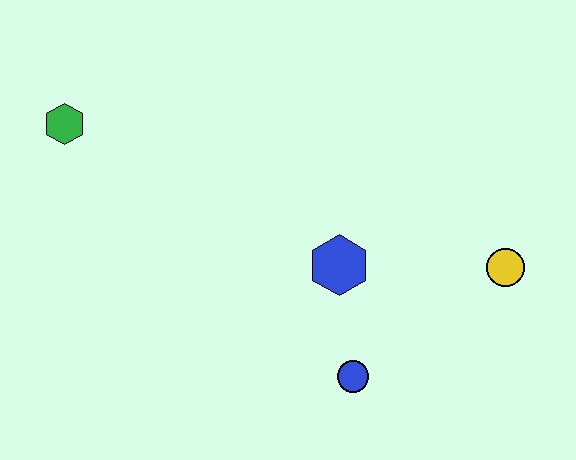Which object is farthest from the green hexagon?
The yellow circle is farthest from the green hexagon.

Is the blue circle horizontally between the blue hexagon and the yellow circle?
Yes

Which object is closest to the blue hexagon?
The blue circle is closest to the blue hexagon.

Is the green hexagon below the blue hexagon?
No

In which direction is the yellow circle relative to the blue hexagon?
The yellow circle is to the right of the blue hexagon.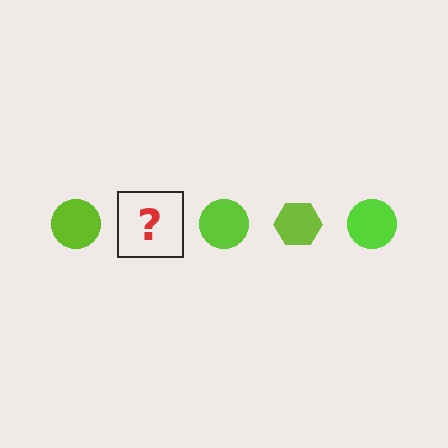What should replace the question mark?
The question mark should be replaced with a lime hexagon.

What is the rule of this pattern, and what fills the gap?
The rule is that the pattern cycles through circle, hexagon shapes in lime. The gap should be filled with a lime hexagon.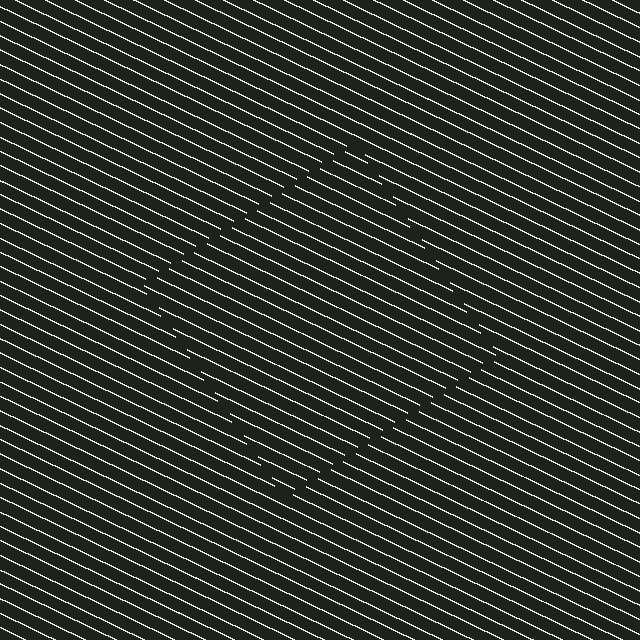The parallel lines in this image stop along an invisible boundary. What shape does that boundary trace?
An illusory square. The interior of the shape contains the same grating, shifted by half a period — the contour is defined by the phase discontinuity where line-ends from the inner and outer gratings abut.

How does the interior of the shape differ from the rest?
The interior of the shape contains the same grating, shifted by half a period — the contour is defined by the phase discontinuity where line-ends from the inner and outer gratings abut.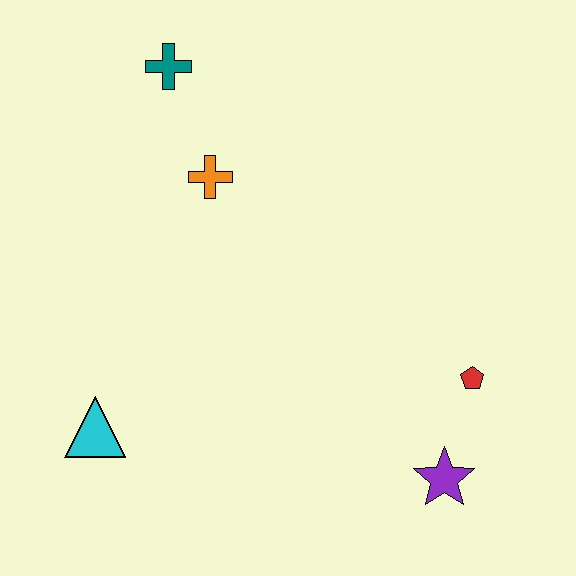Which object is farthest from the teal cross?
The purple star is farthest from the teal cross.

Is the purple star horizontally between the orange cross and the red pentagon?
Yes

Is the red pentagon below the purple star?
No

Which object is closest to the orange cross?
The teal cross is closest to the orange cross.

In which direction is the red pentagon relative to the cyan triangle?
The red pentagon is to the right of the cyan triangle.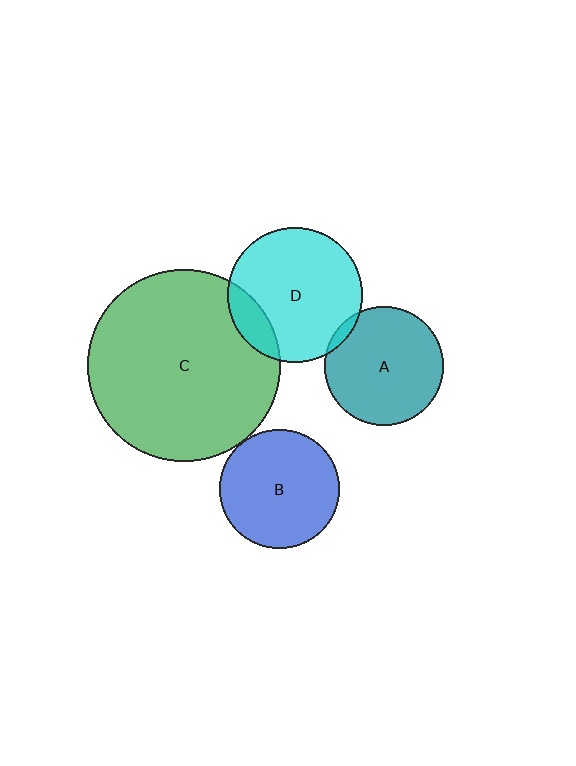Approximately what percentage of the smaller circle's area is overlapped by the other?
Approximately 5%.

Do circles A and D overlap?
Yes.